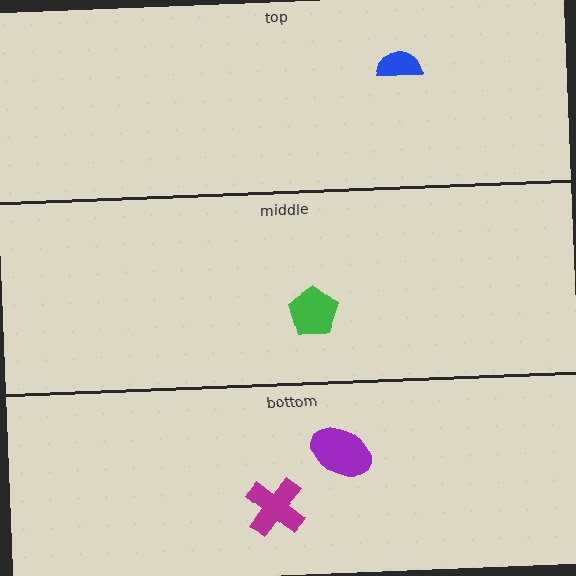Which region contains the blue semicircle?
The top region.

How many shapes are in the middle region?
1.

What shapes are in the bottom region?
The magenta cross, the purple ellipse.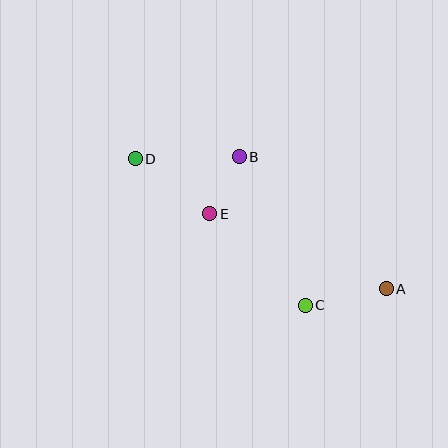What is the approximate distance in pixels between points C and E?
The distance between C and E is approximately 132 pixels.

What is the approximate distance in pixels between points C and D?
The distance between C and D is approximately 224 pixels.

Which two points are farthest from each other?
Points A and D are farthest from each other.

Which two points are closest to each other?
Points B and E are closest to each other.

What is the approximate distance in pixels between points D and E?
The distance between D and E is approximately 93 pixels.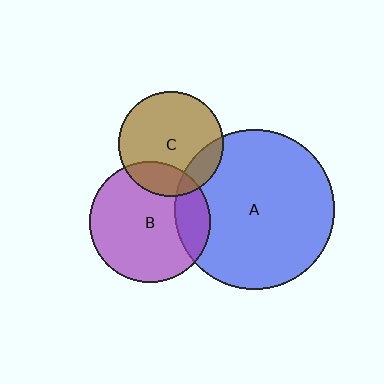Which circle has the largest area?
Circle A (blue).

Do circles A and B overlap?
Yes.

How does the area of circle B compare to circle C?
Approximately 1.3 times.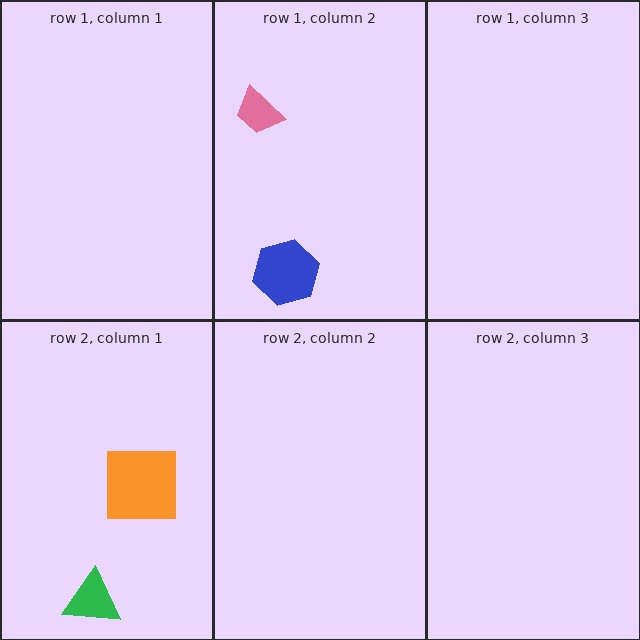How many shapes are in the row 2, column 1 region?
2.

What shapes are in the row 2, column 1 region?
The orange square, the green triangle.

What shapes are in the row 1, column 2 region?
The pink trapezoid, the blue hexagon.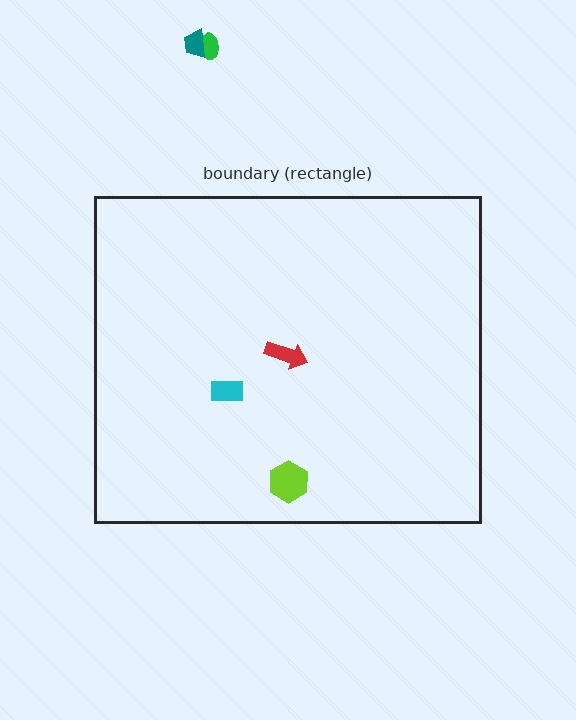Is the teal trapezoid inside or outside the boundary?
Outside.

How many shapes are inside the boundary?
3 inside, 2 outside.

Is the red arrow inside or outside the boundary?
Inside.